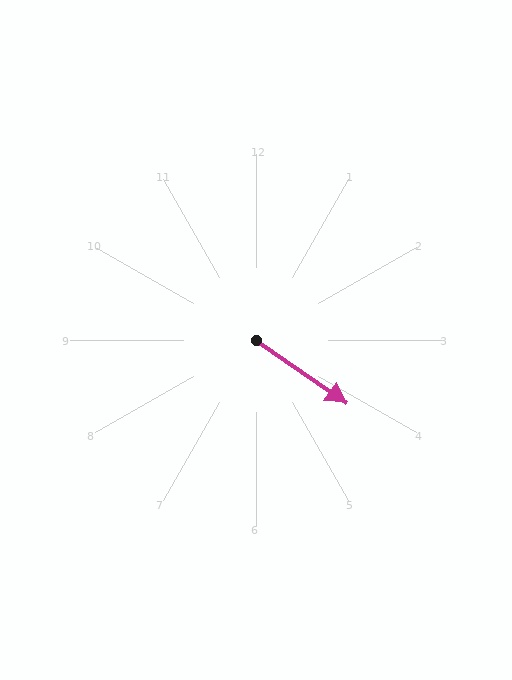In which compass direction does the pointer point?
Southeast.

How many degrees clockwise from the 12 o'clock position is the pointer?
Approximately 125 degrees.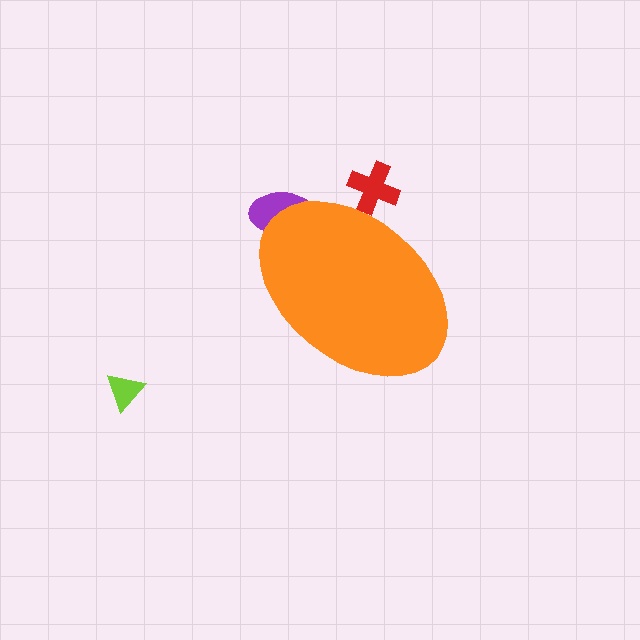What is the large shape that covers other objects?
An orange ellipse.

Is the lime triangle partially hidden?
No, the lime triangle is fully visible.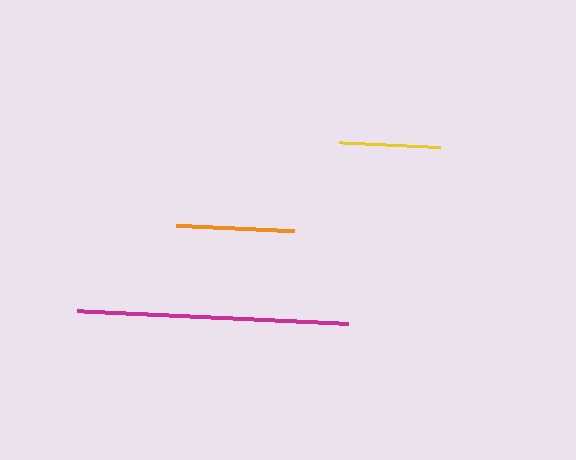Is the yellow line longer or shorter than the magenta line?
The magenta line is longer than the yellow line.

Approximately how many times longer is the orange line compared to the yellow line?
The orange line is approximately 1.2 times the length of the yellow line.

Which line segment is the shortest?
The yellow line is the shortest at approximately 100 pixels.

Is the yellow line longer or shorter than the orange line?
The orange line is longer than the yellow line.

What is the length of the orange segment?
The orange segment is approximately 118 pixels long.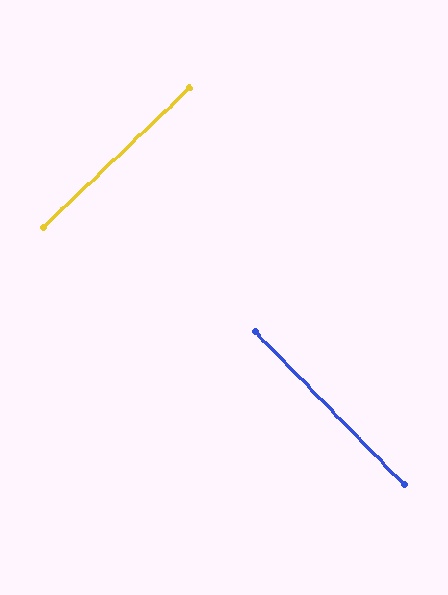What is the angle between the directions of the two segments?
Approximately 89 degrees.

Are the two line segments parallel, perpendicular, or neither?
Perpendicular — they meet at approximately 89°.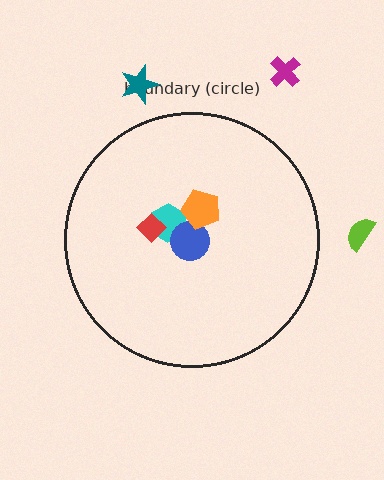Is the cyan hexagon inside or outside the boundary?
Inside.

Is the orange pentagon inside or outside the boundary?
Inside.